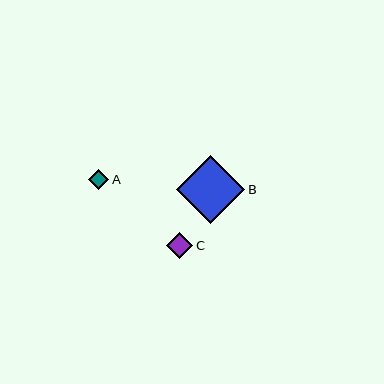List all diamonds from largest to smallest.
From largest to smallest: B, C, A.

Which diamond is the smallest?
Diamond A is the smallest with a size of approximately 20 pixels.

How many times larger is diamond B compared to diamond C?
Diamond B is approximately 2.6 times the size of diamond C.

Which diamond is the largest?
Diamond B is the largest with a size of approximately 68 pixels.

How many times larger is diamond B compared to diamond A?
Diamond B is approximately 3.4 times the size of diamond A.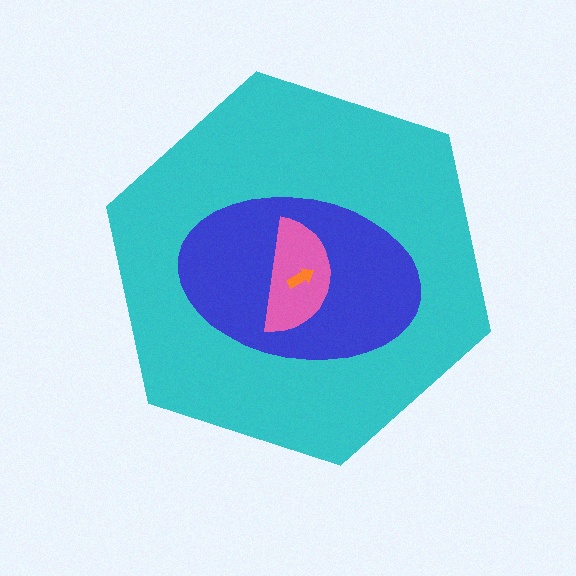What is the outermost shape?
The cyan hexagon.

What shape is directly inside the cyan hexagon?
The blue ellipse.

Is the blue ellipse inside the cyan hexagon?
Yes.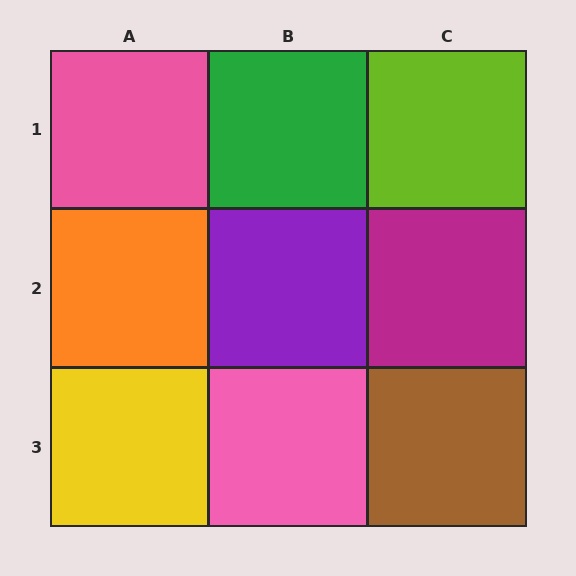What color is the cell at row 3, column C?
Brown.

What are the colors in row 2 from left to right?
Orange, purple, magenta.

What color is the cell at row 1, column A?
Pink.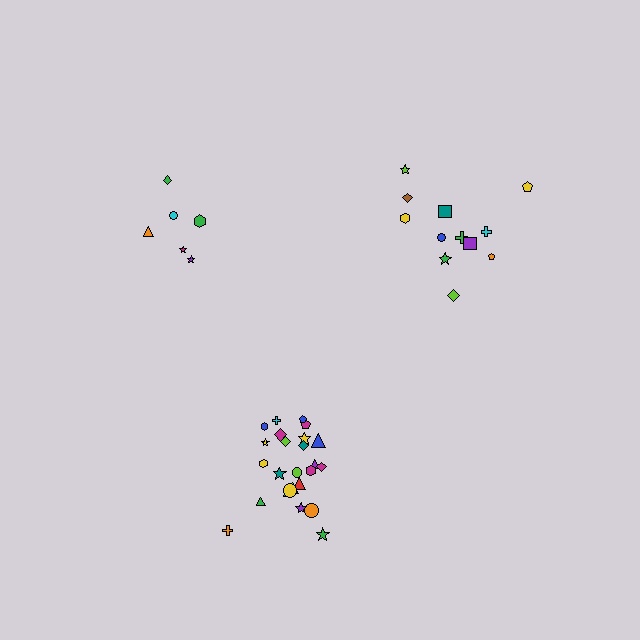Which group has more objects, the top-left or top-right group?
The top-right group.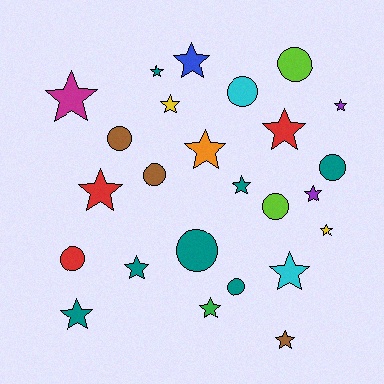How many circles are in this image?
There are 9 circles.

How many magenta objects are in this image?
There is 1 magenta object.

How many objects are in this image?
There are 25 objects.